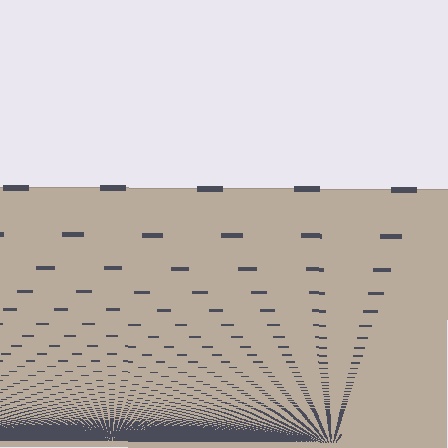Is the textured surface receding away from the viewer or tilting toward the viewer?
The surface appears to tilt toward the viewer. Texture elements get larger and sparser toward the top.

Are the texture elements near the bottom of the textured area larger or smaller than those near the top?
Smaller. The gradient is inverted — elements near the bottom are smaller and denser.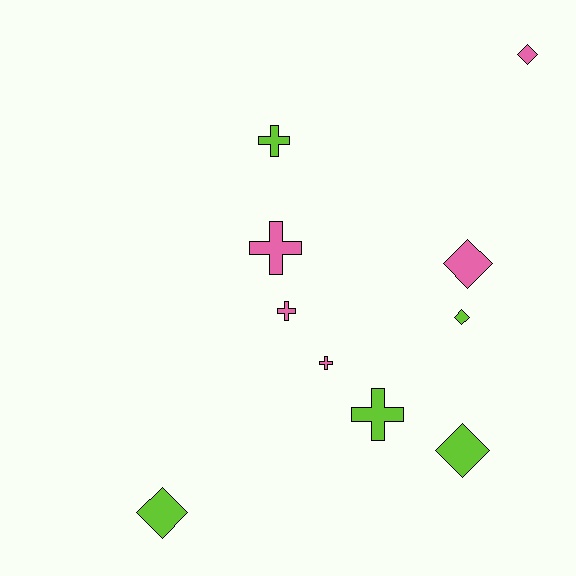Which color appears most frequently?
Lime, with 5 objects.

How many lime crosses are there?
There are 2 lime crosses.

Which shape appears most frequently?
Cross, with 5 objects.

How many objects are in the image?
There are 10 objects.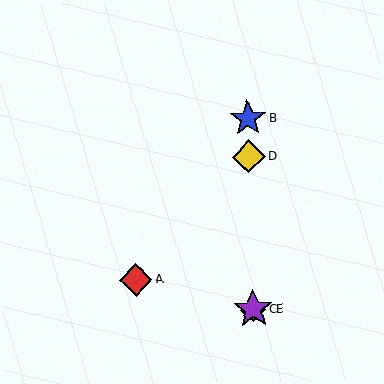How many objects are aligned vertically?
4 objects (B, C, D, E) are aligned vertically.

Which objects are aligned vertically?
Objects B, C, D, E are aligned vertically.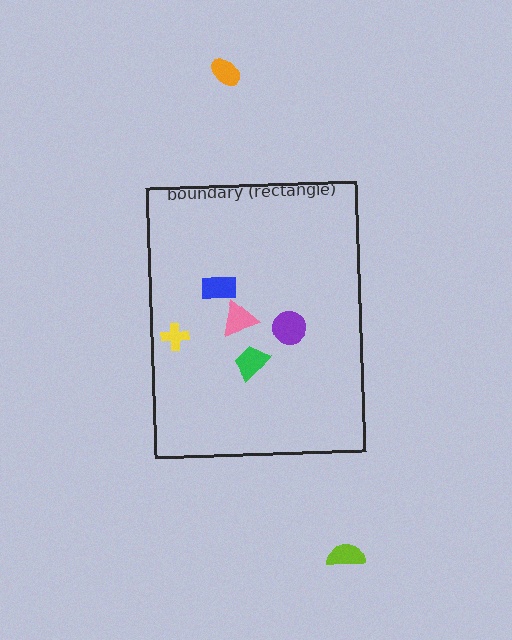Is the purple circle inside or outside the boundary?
Inside.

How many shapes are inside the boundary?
5 inside, 2 outside.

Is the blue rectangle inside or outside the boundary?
Inside.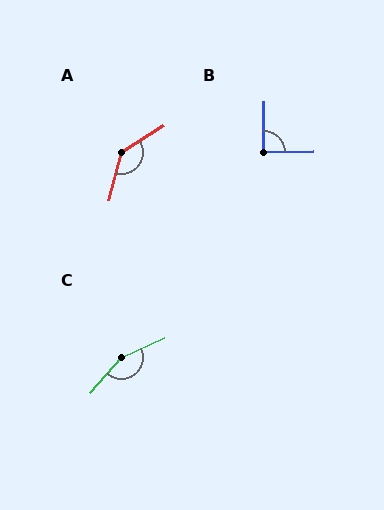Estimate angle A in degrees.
Approximately 137 degrees.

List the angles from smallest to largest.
B (88°), A (137°), C (155°).